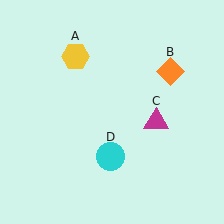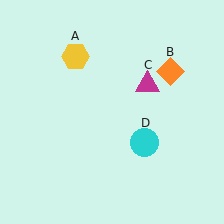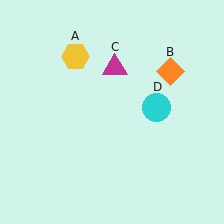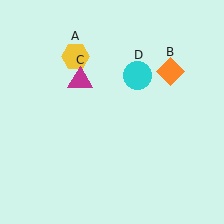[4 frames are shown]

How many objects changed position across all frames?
2 objects changed position: magenta triangle (object C), cyan circle (object D).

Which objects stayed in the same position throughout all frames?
Yellow hexagon (object A) and orange diamond (object B) remained stationary.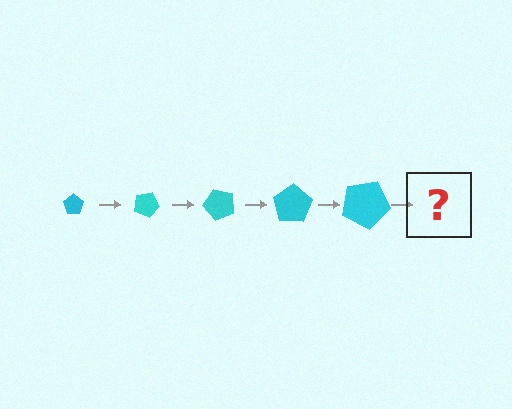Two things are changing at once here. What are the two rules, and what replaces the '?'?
The two rules are that the pentagon grows larger each step and it rotates 25 degrees each step. The '?' should be a pentagon, larger than the previous one and rotated 125 degrees from the start.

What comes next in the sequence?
The next element should be a pentagon, larger than the previous one and rotated 125 degrees from the start.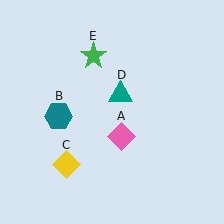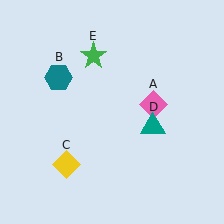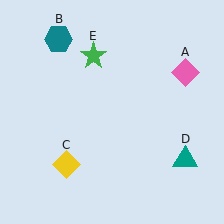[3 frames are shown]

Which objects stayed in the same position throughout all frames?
Yellow diamond (object C) and green star (object E) remained stationary.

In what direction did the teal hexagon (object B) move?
The teal hexagon (object B) moved up.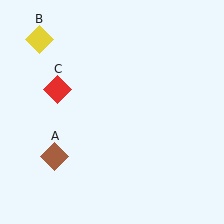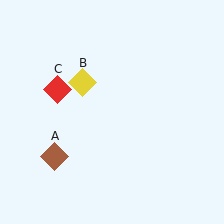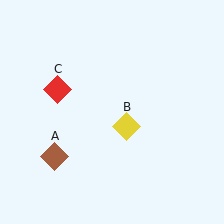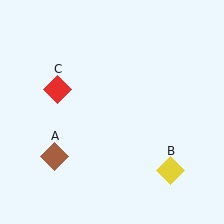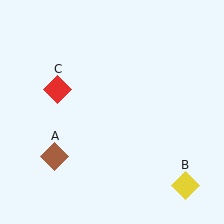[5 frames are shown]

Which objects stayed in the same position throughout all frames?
Brown diamond (object A) and red diamond (object C) remained stationary.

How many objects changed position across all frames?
1 object changed position: yellow diamond (object B).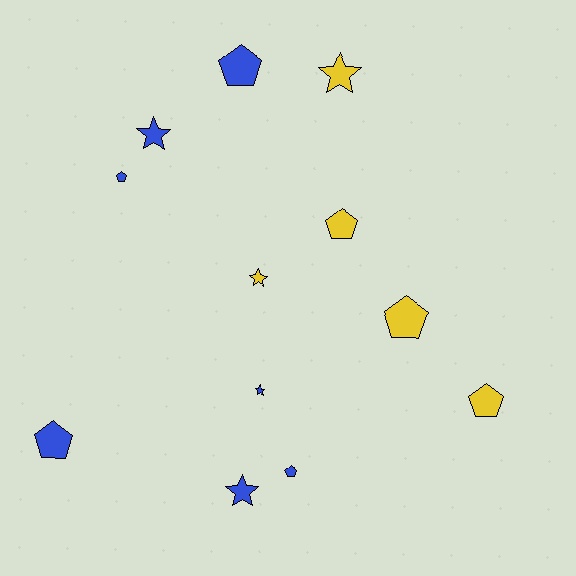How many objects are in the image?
There are 12 objects.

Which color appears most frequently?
Blue, with 7 objects.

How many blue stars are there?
There are 3 blue stars.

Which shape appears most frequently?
Pentagon, with 7 objects.